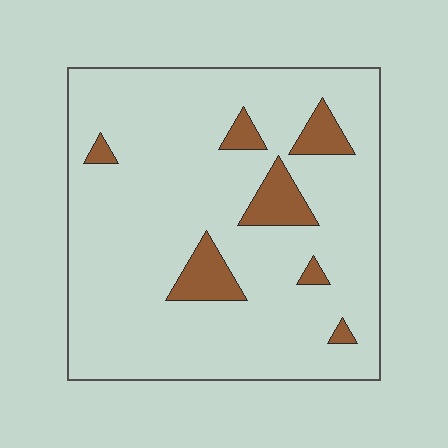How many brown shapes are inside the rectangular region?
7.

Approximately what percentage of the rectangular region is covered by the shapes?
Approximately 10%.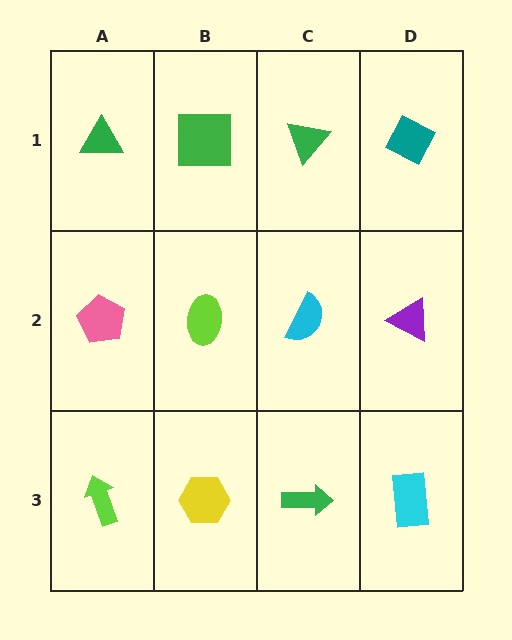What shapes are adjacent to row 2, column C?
A green triangle (row 1, column C), a green arrow (row 3, column C), a lime ellipse (row 2, column B), a purple triangle (row 2, column D).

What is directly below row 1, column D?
A purple triangle.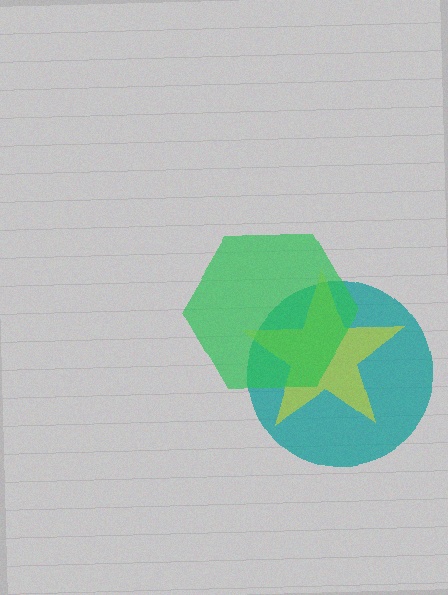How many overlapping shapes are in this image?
There are 3 overlapping shapes in the image.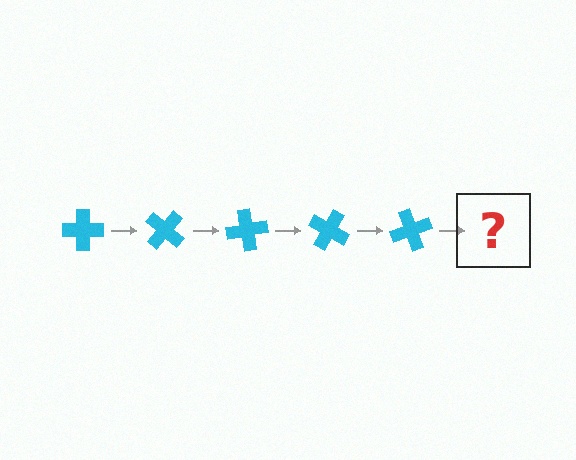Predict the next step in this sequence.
The next step is a cyan cross rotated 200 degrees.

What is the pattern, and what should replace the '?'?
The pattern is that the cross rotates 40 degrees each step. The '?' should be a cyan cross rotated 200 degrees.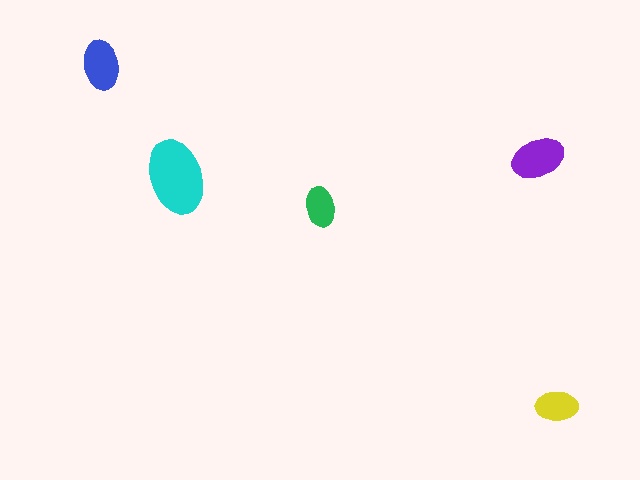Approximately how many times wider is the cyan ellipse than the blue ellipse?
About 1.5 times wider.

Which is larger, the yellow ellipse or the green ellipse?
The yellow one.